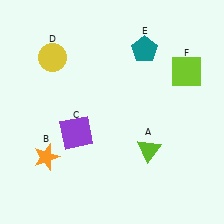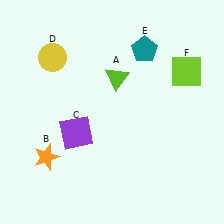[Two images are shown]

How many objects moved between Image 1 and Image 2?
1 object moved between the two images.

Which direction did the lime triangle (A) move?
The lime triangle (A) moved up.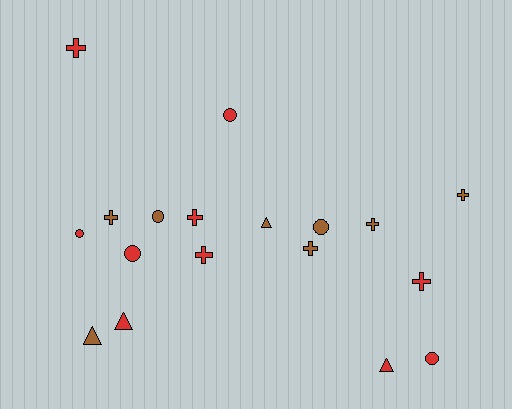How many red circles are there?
There are 4 red circles.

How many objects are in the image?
There are 18 objects.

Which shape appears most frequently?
Cross, with 8 objects.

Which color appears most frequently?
Red, with 10 objects.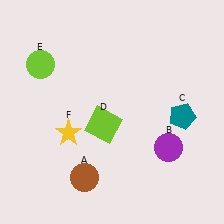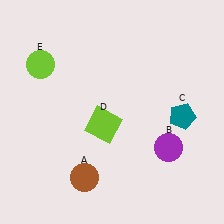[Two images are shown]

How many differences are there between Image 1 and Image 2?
There is 1 difference between the two images.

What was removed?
The yellow star (F) was removed in Image 2.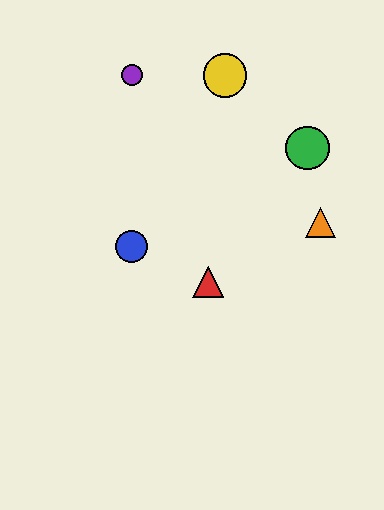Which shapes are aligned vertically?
The blue circle, the purple circle are aligned vertically.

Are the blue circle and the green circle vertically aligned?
No, the blue circle is at x≈132 and the green circle is at x≈307.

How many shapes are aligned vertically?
2 shapes (the blue circle, the purple circle) are aligned vertically.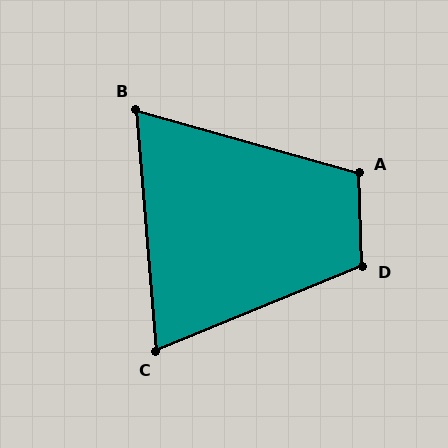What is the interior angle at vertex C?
Approximately 72 degrees (acute).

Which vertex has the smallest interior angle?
B, at approximately 69 degrees.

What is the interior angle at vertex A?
Approximately 108 degrees (obtuse).